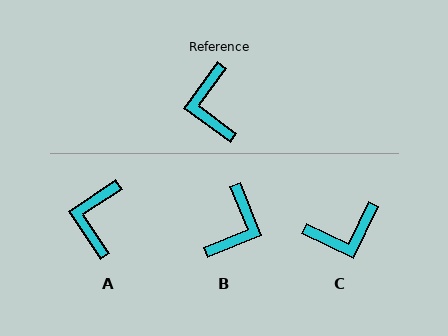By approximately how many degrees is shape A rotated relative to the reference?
Approximately 20 degrees clockwise.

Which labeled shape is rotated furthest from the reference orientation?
B, about 148 degrees away.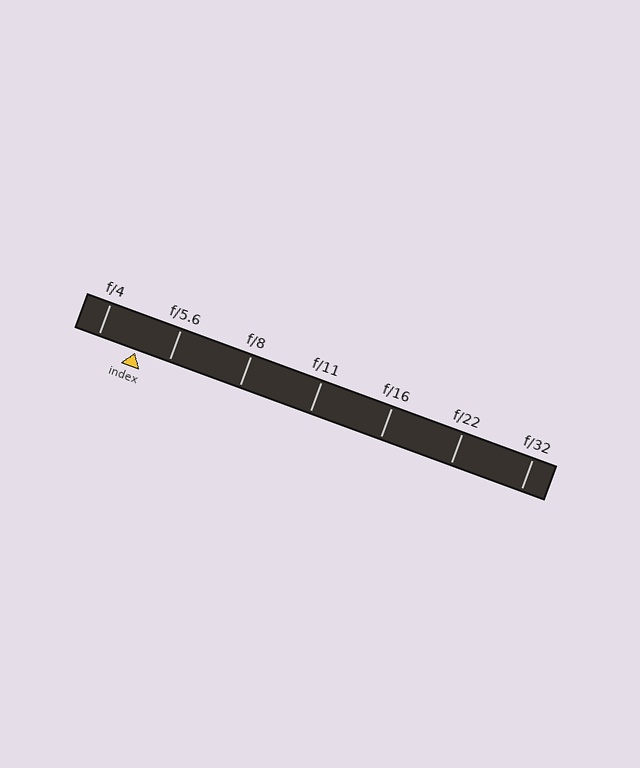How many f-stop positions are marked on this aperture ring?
There are 7 f-stop positions marked.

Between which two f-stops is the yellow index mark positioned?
The index mark is between f/4 and f/5.6.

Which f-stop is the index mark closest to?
The index mark is closest to f/5.6.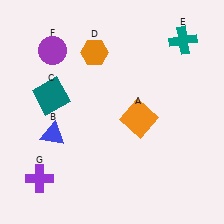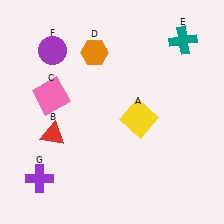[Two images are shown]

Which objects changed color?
A changed from orange to yellow. B changed from blue to red. C changed from teal to pink.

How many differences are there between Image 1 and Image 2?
There are 3 differences between the two images.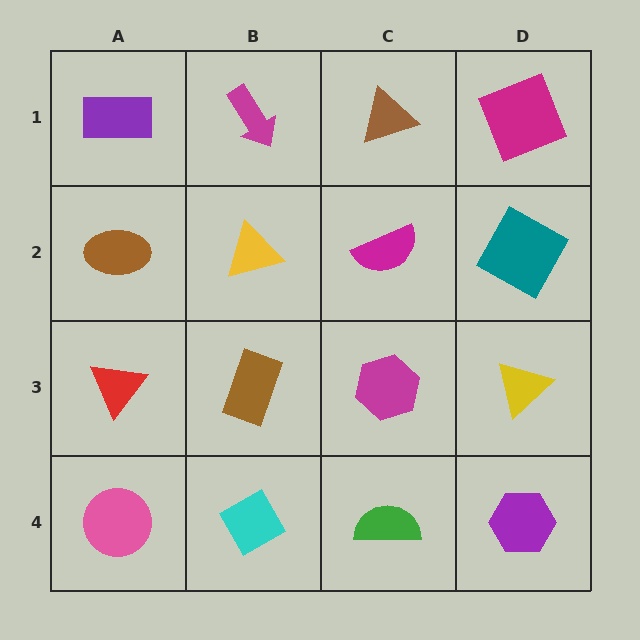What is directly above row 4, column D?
A yellow triangle.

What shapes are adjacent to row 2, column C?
A brown triangle (row 1, column C), a magenta hexagon (row 3, column C), a yellow triangle (row 2, column B), a teal square (row 2, column D).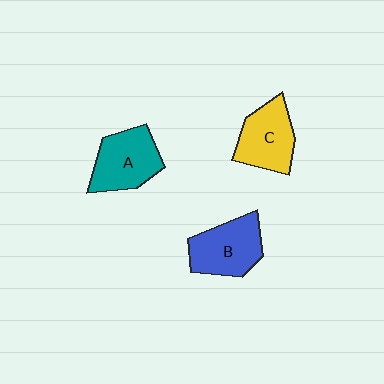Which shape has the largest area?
Shape B (blue).